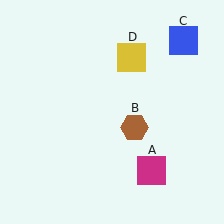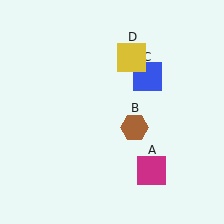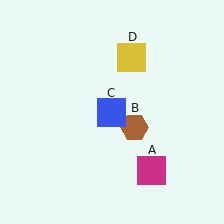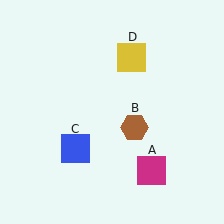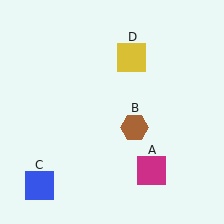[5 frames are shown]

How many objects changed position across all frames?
1 object changed position: blue square (object C).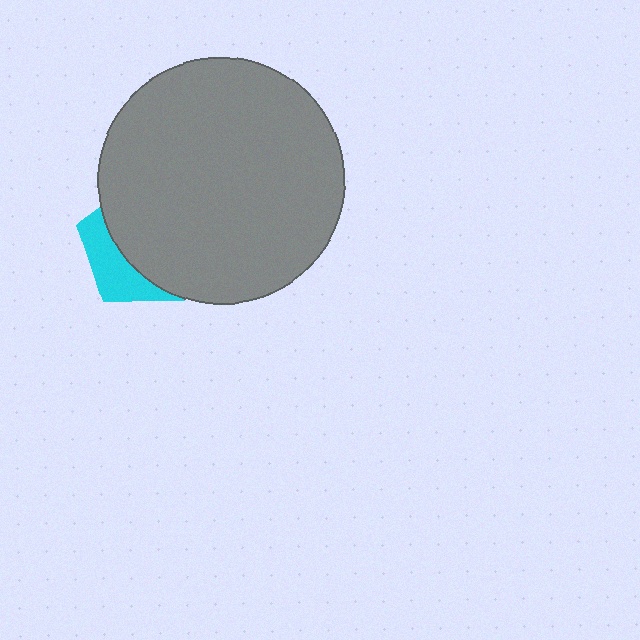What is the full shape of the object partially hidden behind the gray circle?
The partially hidden object is a cyan pentagon.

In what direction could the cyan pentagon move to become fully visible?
The cyan pentagon could move left. That would shift it out from behind the gray circle entirely.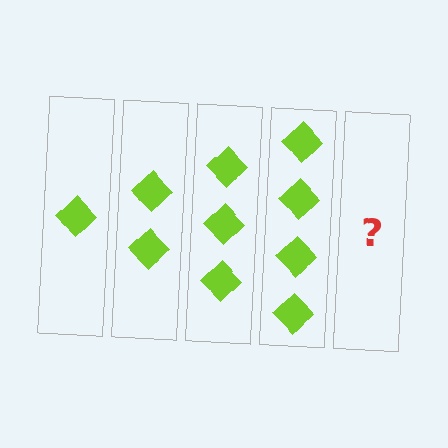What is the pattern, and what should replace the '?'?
The pattern is that each step adds one more diamond. The '?' should be 5 diamonds.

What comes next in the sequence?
The next element should be 5 diamonds.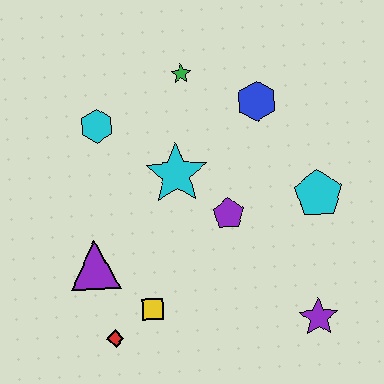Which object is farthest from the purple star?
The cyan hexagon is farthest from the purple star.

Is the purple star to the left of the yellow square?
No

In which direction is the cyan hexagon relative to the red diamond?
The cyan hexagon is above the red diamond.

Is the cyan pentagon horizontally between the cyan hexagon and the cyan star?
No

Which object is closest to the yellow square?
The red diamond is closest to the yellow square.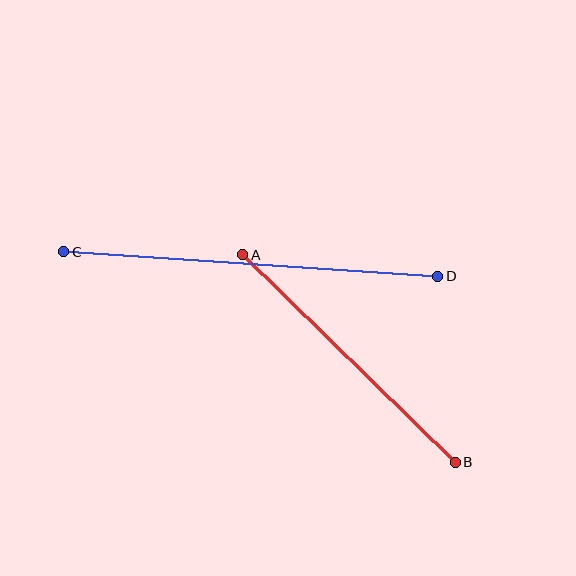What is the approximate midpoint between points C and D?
The midpoint is at approximately (251, 264) pixels.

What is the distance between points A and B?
The distance is approximately 297 pixels.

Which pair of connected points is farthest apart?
Points C and D are farthest apart.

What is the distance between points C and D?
The distance is approximately 374 pixels.